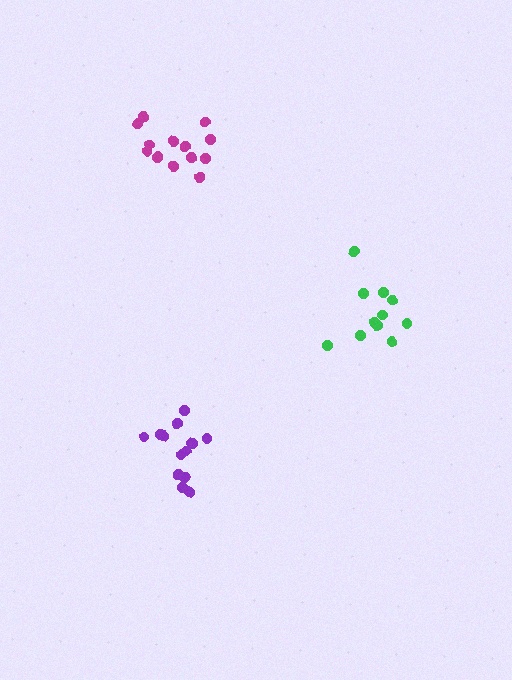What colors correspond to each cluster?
The clusters are colored: green, magenta, purple.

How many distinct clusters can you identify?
There are 3 distinct clusters.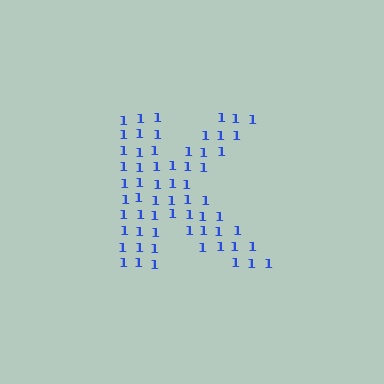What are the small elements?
The small elements are digit 1's.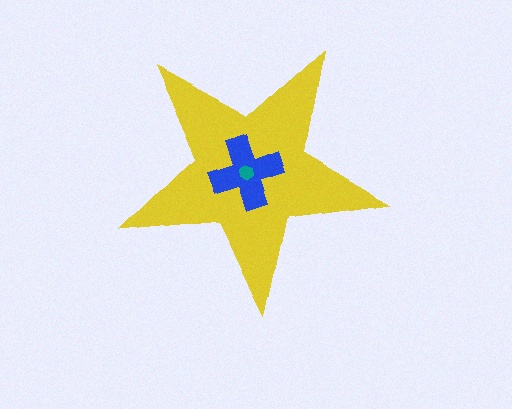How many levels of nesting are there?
3.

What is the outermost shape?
The yellow star.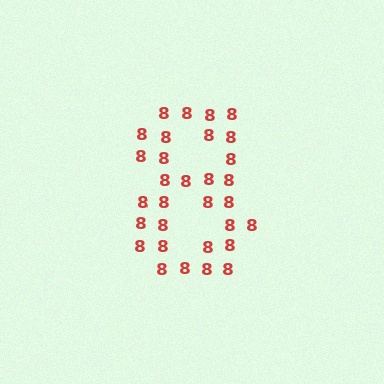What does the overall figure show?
The overall figure shows the digit 8.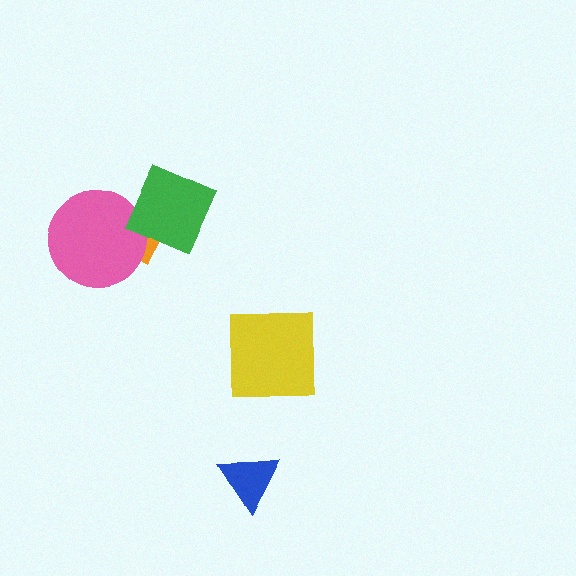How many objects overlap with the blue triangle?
0 objects overlap with the blue triangle.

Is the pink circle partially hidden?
Yes, it is partially covered by another shape.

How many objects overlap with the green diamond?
2 objects overlap with the green diamond.